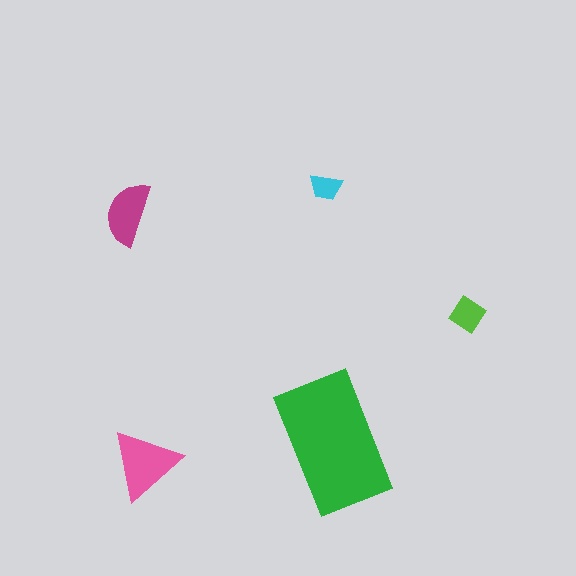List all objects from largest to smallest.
The green rectangle, the pink triangle, the magenta semicircle, the lime diamond, the cyan trapezoid.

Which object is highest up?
The cyan trapezoid is topmost.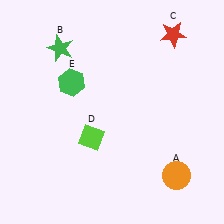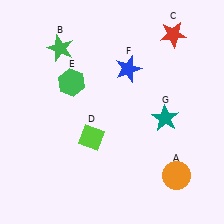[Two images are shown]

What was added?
A blue star (F), a teal star (G) were added in Image 2.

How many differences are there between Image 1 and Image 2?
There are 2 differences between the two images.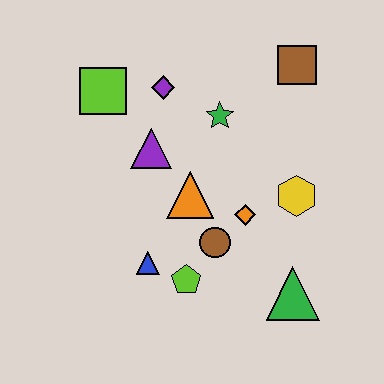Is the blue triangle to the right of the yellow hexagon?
No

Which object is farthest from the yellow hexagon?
The lime square is farthest from the yellow hexagon.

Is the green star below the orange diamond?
No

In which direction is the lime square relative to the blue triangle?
The lime square is above the blue triangle.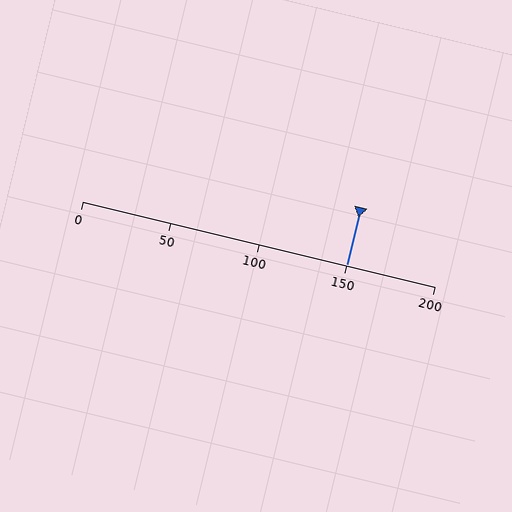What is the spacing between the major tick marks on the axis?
The major ticks are spaced 50 apart.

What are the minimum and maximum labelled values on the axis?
The axis runs from 0 to 200.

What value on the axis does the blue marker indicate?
The marker indicates approximately 150.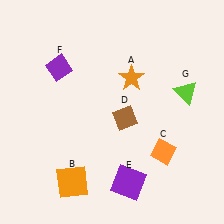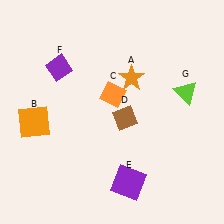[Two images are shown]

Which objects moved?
The objects that moved are: the orange square (B), the orange diamond (C).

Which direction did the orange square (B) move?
The orange square (B) moved up.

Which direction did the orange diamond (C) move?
The orange diamond (C) moved up.